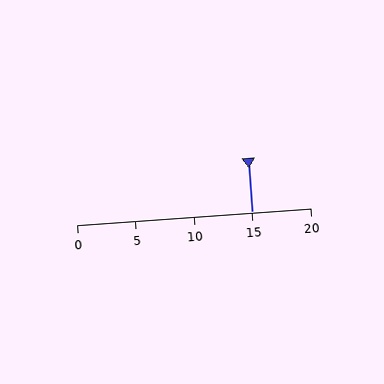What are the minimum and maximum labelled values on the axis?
The axis runs from 0 to 20.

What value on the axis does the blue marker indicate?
The marker indicates approximately 15.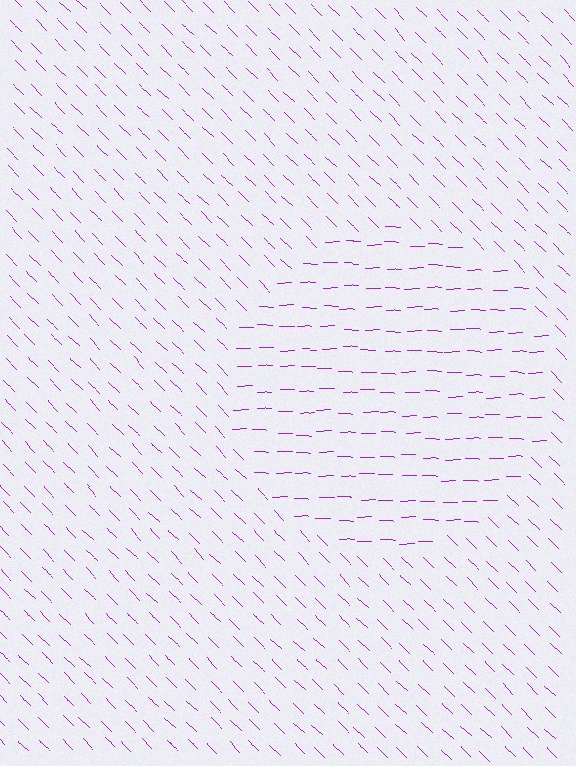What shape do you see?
I see a circle.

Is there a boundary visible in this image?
Yes, there is a texture boundary formed by a change in line orientation.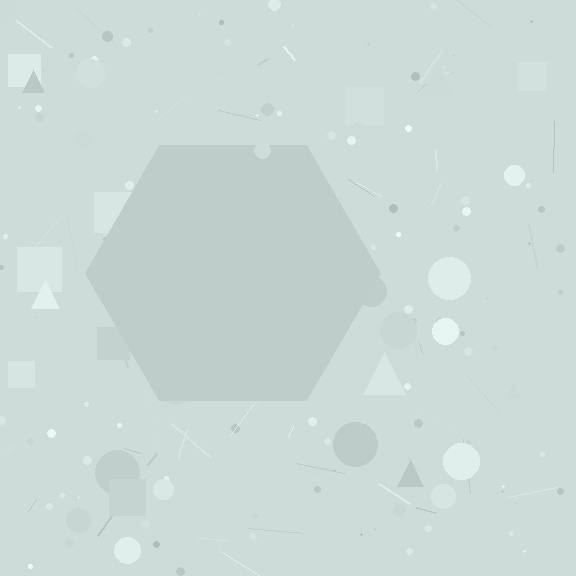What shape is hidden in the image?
A hexagon is hidden in the image.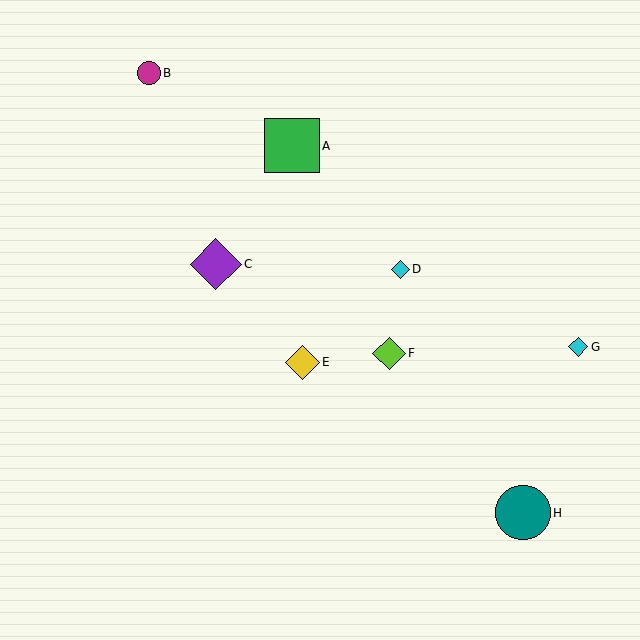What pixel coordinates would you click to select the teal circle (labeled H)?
Click at (523, 513) to select the teal circle H.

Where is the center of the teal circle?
The center of the teal circle is at (523, 513).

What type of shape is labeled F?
Shape F is a lime diamond.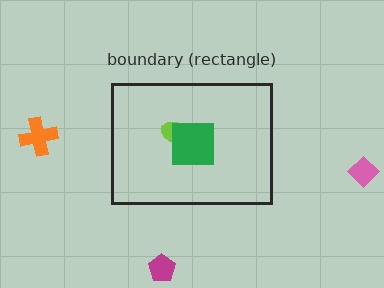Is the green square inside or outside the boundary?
Inside.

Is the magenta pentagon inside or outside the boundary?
Outside.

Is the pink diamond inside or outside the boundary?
Outside.